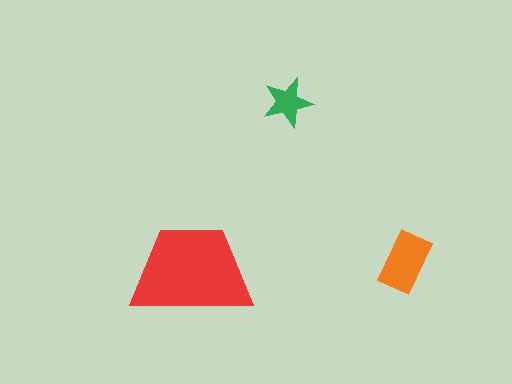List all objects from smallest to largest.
The green star, the orange rectangle, the red trapezoid.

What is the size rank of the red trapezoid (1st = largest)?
1st.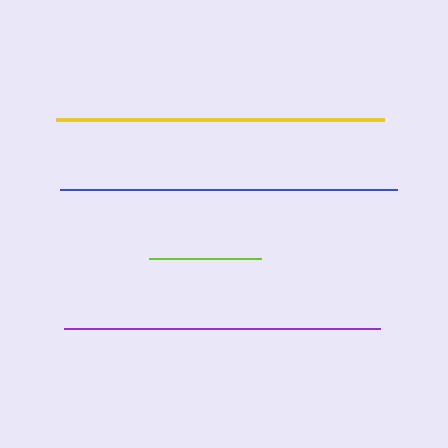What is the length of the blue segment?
The blue segment is approximately 337 pixels long.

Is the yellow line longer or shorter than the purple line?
The yellow line is longer than the purple line.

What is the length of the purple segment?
The purple segment is approximately 316 pixels long.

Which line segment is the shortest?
The lime line is the shortest at approximately 112 pixels.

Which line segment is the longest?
The blue line is the longest at approximately 337 pixels.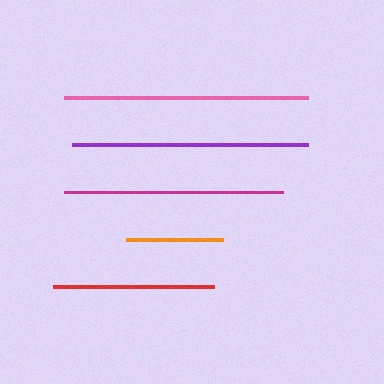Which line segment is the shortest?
The orange line is the shortest at approximately 97 pixels.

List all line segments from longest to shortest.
From longest to shortest: pink, purple, magenta, red, orange.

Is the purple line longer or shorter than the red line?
The purple line is longer than the red line.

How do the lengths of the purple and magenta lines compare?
The purple and magenta lines are approximately the same length.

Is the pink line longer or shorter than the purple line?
The pink line is longer than the purple line.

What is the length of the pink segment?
The pink segment is approximately 244 pixels long.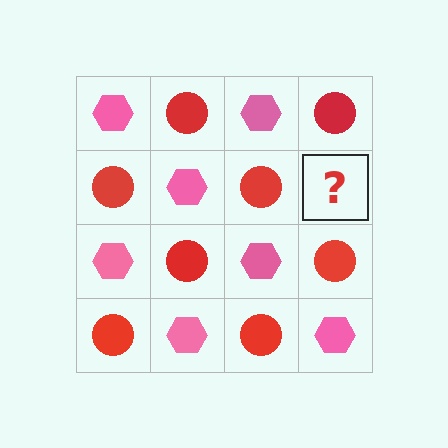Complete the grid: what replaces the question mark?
The question mark should be replaced with a pink hexagon.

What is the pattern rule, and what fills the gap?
The rule is that it alternates pink hexagon and red circle in a checkerboard pattern. The gap should be filled with a pink hexagon.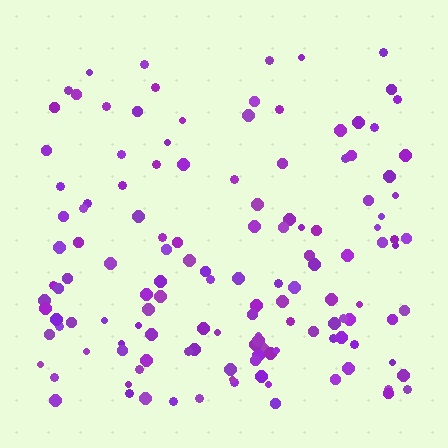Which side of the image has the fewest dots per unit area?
The top.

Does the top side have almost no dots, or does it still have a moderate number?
Still a moderate number, just noticeably fewer than the bottom.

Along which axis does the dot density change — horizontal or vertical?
Vertical.